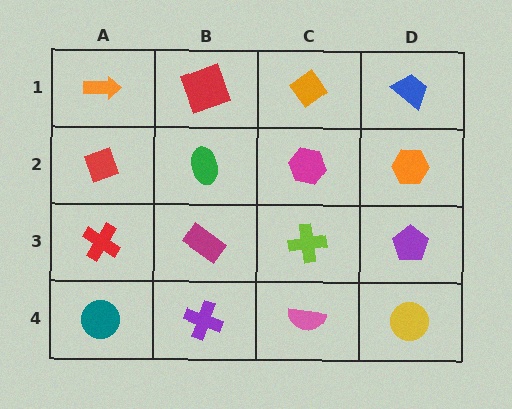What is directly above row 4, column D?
A purple pentagon.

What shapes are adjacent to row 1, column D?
An orange hexagon (row 2, column D), an orange diamond (row 1, column C).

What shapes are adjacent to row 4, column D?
A purple pentagon (row 3, column D), a pink semicircle (row 4, column C).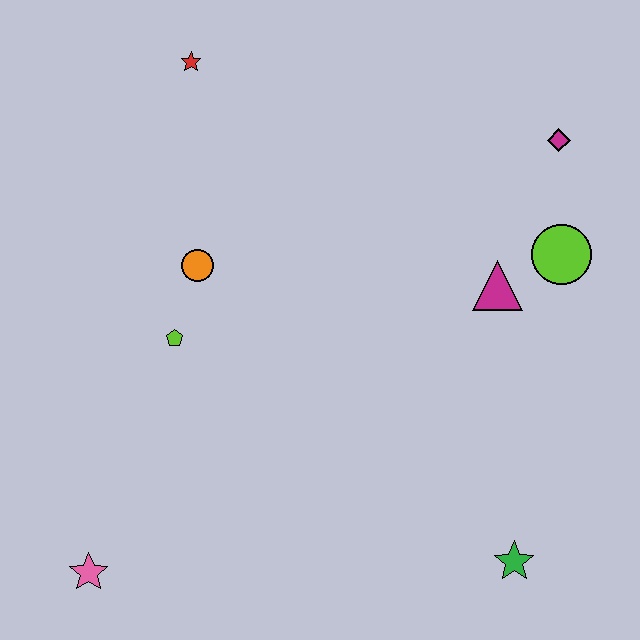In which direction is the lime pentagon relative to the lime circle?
The lime pentagon is to the left of the lime circle.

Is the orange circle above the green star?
Yes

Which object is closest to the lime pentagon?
The orange circle is closest to the lime pentagon.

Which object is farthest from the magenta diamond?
The pink star is farthest from the magenta diamond.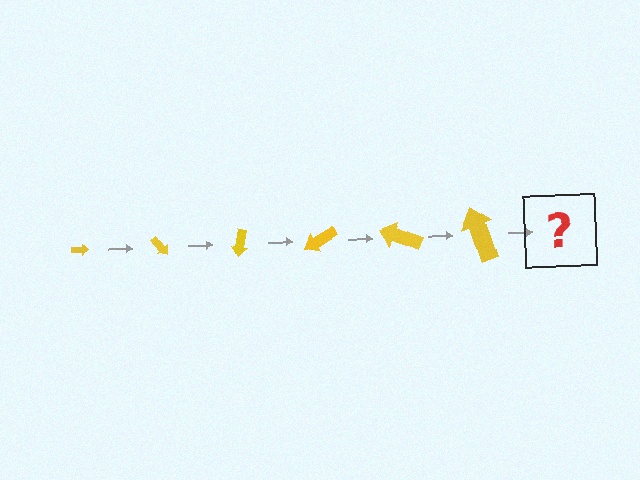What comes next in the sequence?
The next element should be an arrow, larger than the previous one and rotated 300 degrees from the start.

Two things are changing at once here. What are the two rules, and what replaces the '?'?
The two rules are that the arrow grows larger each step and it rotates 50 degrees each step. The '?' should be an arrow, larger than the previous one and rotated 300 degrees from the start.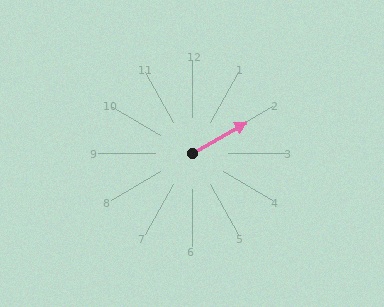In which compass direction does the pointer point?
Northeast.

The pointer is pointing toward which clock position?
Roughly 2 o'clock.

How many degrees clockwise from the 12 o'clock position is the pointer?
Approximately 60 degrees.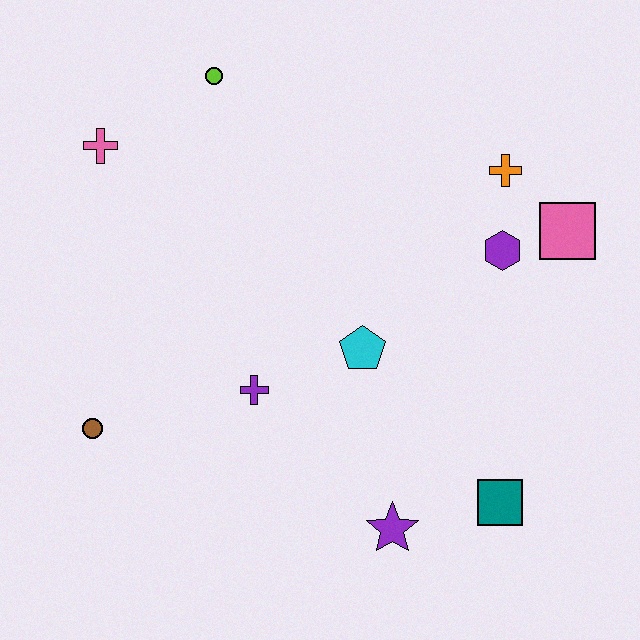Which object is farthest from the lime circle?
The teal square is farthest from the lime circle.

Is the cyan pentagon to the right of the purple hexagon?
No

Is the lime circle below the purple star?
No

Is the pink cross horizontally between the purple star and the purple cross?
No